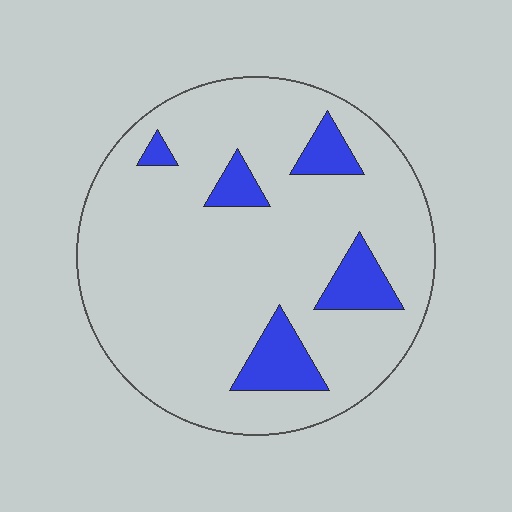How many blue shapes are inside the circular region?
5.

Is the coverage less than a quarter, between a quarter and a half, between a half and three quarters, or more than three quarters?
Less than a quarter.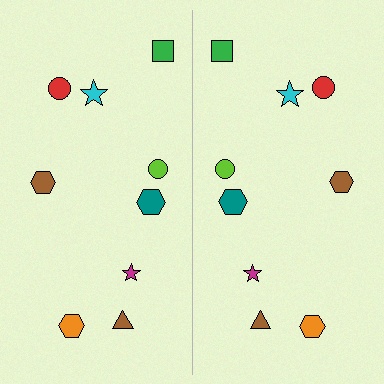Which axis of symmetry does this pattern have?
The pattern has a vertical axis of symmetry running through the center of the image.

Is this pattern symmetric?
Yes, this pattern has bilateral (reflection) symmetry.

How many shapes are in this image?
There are 18 shapes in this image.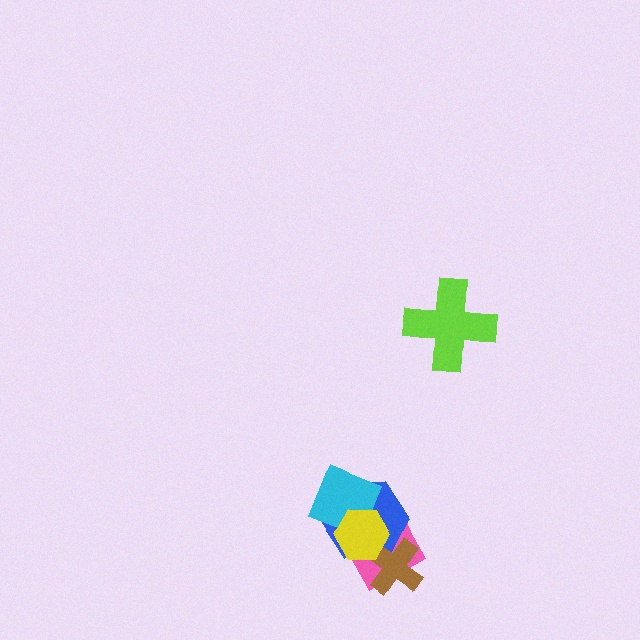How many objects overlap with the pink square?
4 objects overlap with the pink square.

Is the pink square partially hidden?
Yes, it is partially covered by another shape.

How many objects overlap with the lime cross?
0 objects overlap with the lime cross.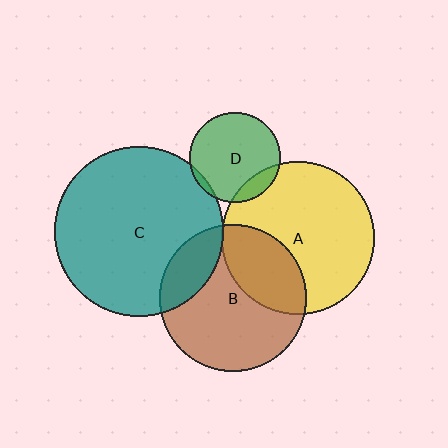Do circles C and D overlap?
Yes.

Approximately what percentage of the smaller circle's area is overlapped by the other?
Approximately 5%.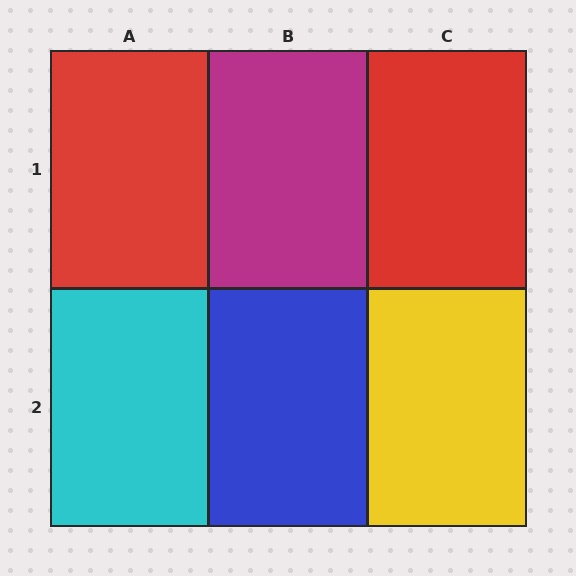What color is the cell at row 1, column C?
Red.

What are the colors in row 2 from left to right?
Cyan, blue, yellow.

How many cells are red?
2 cells are red.